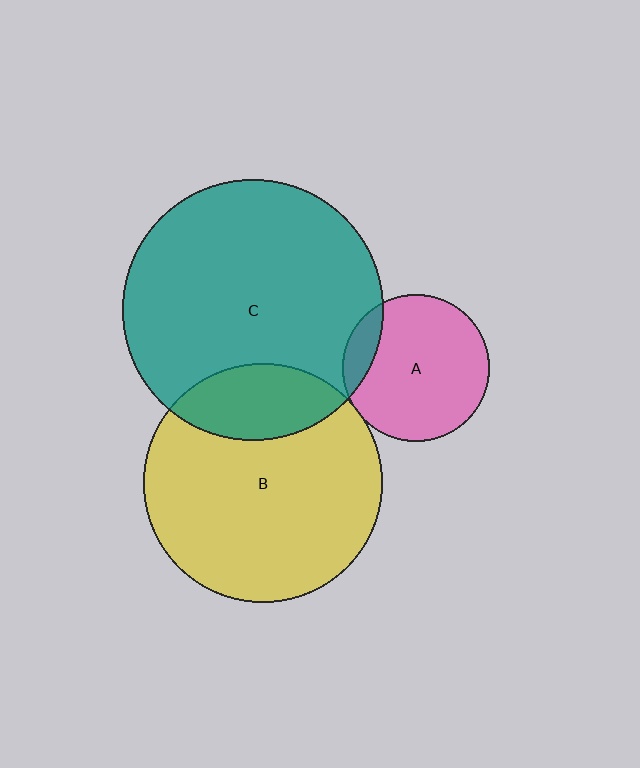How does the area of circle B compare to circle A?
Approximately 2.6 times.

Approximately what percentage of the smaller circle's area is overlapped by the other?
Approximately 20%.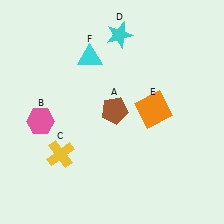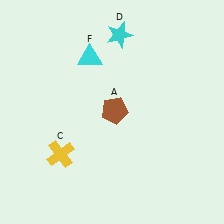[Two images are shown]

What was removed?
The orange square (E), the pink hexagon (B) were removed in Image 2.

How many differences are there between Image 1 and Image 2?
There are 2 differences between the two images.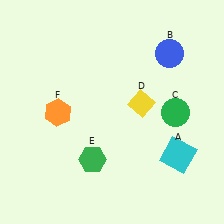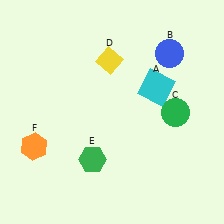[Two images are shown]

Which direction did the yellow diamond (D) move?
The yellow diamond (D) moved up.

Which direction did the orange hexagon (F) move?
The orange hexagon (F) moved down.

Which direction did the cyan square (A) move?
The cyan square (A) moved up.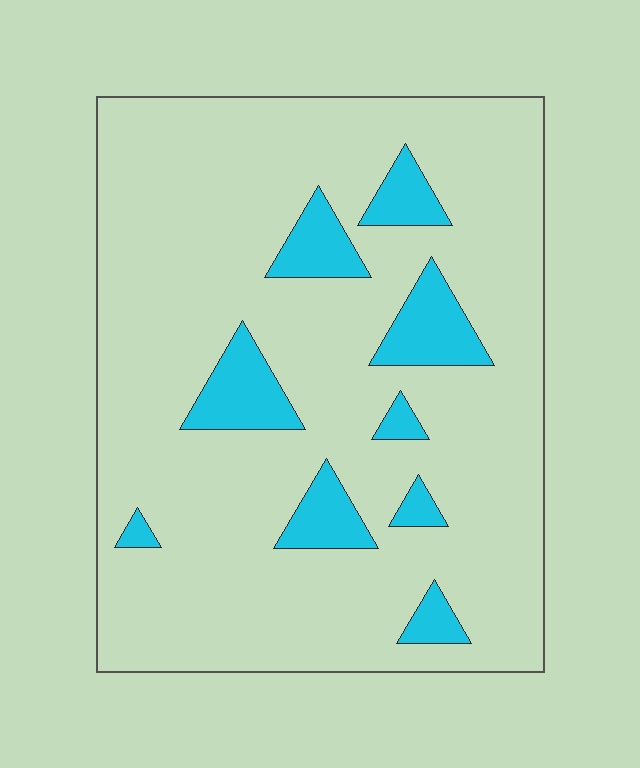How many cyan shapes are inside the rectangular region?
9.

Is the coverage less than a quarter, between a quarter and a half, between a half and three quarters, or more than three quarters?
Less than a quarter.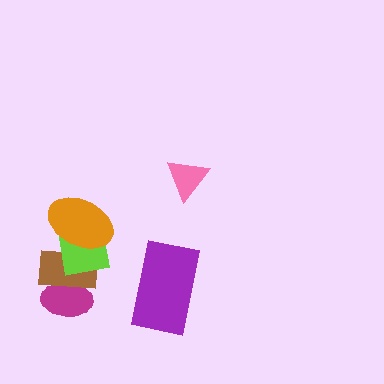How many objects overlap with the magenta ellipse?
1 object overlaps with the magenta ellipse.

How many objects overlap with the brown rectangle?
3 objects overlap with the brown rectangle.